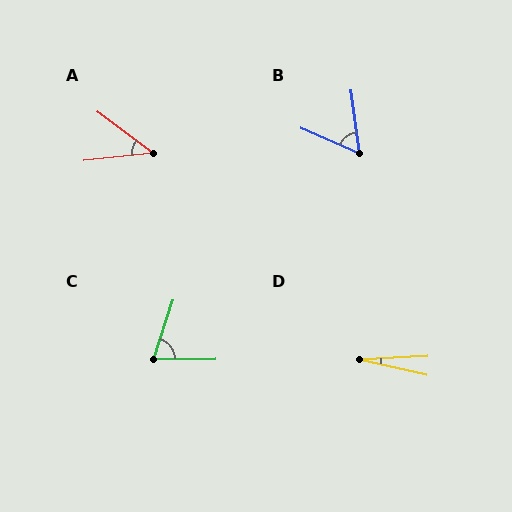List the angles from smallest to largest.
D (16°), A (43°), B (59°), C (71°).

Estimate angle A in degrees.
Approximately 43 degrees.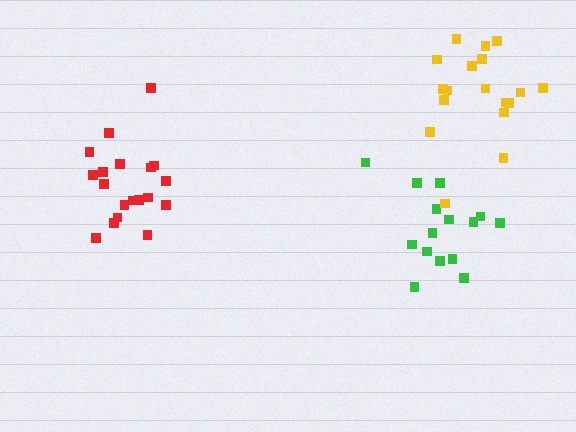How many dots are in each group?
Group 1: 15 dots, Group 2: 18 dots, Group 3: 19 dots (52 total).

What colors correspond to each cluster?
The clusters are colored: green, yellow, red.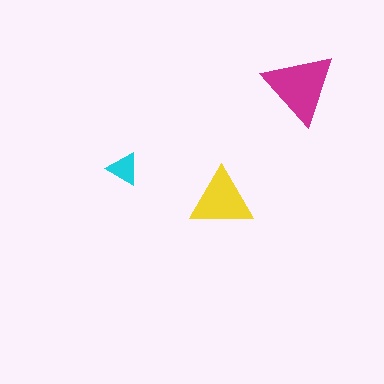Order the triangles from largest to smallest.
the magenta one, the yellow one, the cyan one.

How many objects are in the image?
There are 3 objects in the image.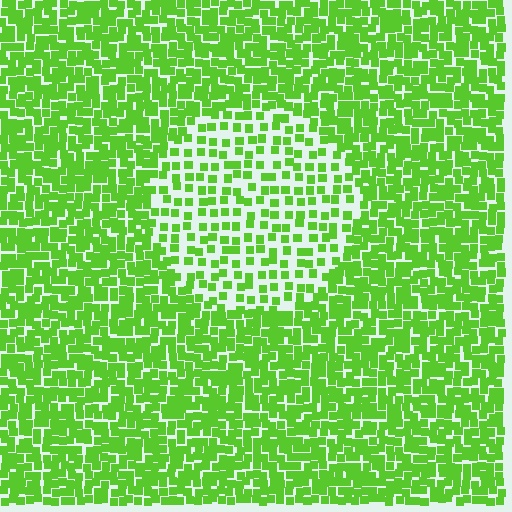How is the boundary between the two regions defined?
The boundary is defined by a change in element density (approximately 2.1x ratio). All elements are the same color, size, and shape.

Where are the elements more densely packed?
The elements are more densely packed outside the circle boundary.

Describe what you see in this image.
The image contains small lime elements arranged at two different densities. A circle-shaped region is visible where the elements are less densely packed than the surrounding area.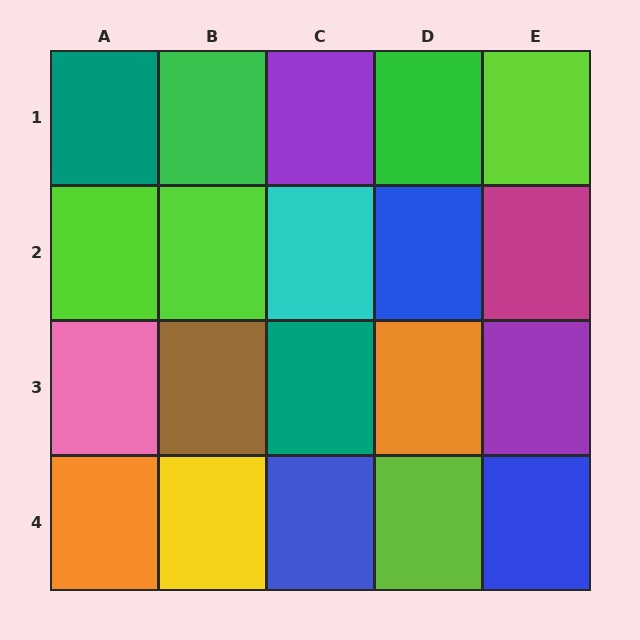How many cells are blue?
3 cells are blue.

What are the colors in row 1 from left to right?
Teal, green, purple, green, lime.